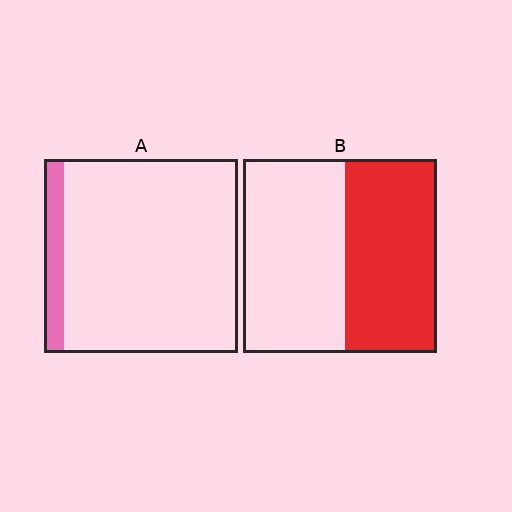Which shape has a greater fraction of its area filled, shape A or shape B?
Shape B.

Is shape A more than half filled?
No.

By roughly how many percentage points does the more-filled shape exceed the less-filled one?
By roughly 35 percentage points (B over A).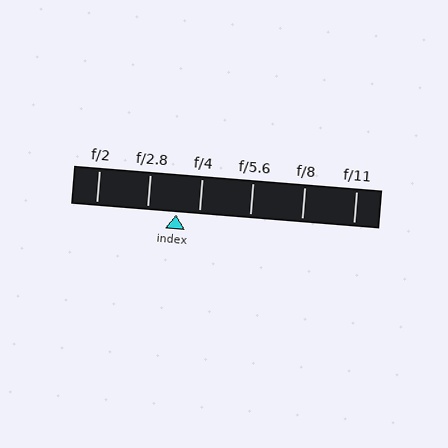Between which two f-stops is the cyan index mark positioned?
The index mark is between f/2.8 and f/4.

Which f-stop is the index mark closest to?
The index mark is closest to f/4.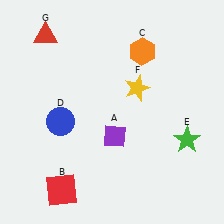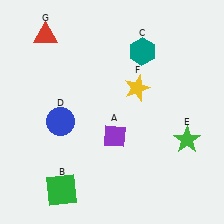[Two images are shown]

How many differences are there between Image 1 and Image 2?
There are 2 differences between the two images.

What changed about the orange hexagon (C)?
In Image 1, C is orange. In Image 2, it changed to teal.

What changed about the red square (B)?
In Image 1, B is red. In Image 2, it changed to green.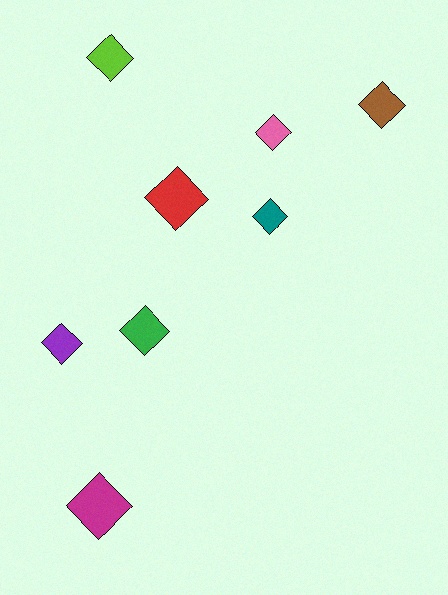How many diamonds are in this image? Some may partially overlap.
There are 8 diamonds.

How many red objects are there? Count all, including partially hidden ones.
There is 1 red object.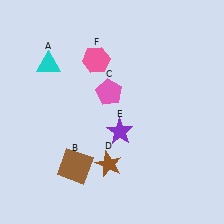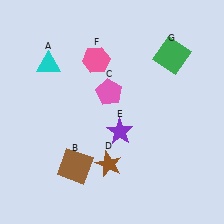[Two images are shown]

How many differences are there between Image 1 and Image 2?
There is 1 difference between the two images.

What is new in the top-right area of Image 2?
A green square (G) was added in the top-right area of Image 2.